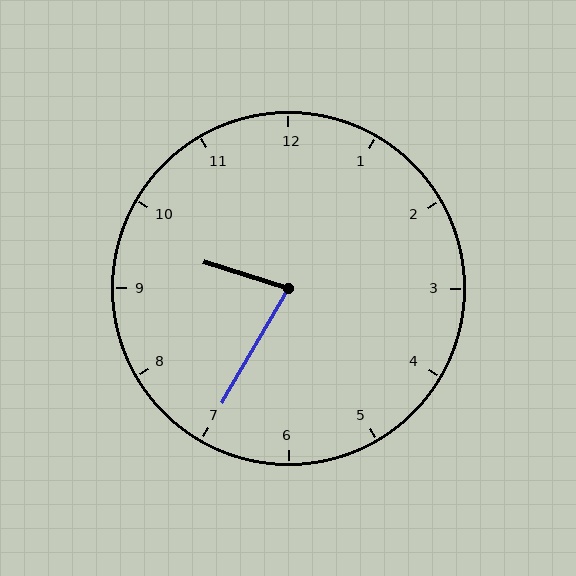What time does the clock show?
9:35.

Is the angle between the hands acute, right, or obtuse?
It is acute.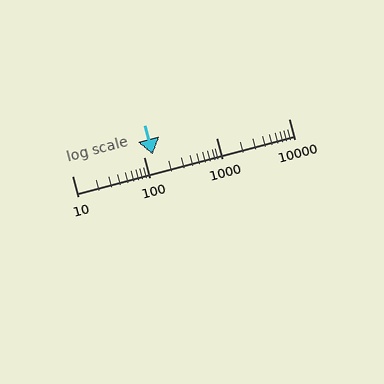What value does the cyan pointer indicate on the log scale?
The pointer indicates approximately 130.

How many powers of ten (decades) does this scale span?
The scale spans 3 decades, from 10 to 10000.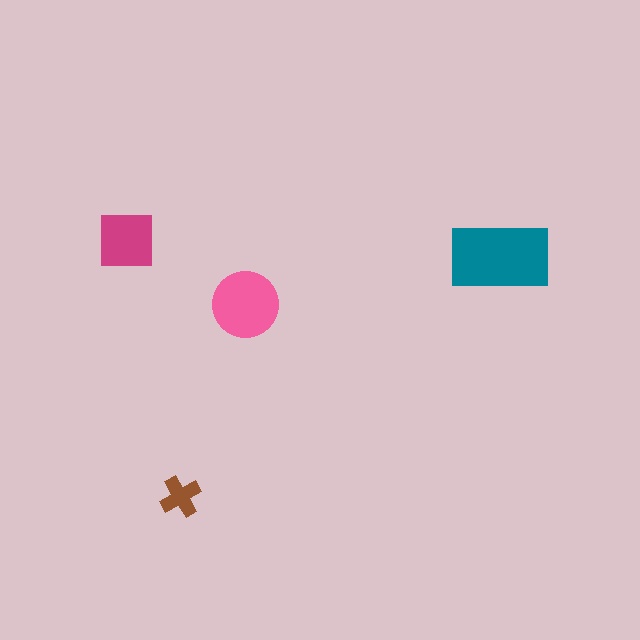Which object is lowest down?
The brown cross is bottommost.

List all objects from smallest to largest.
The brown cross, the magenta square, the pink circle, the teal rectangle.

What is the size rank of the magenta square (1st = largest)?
3rd.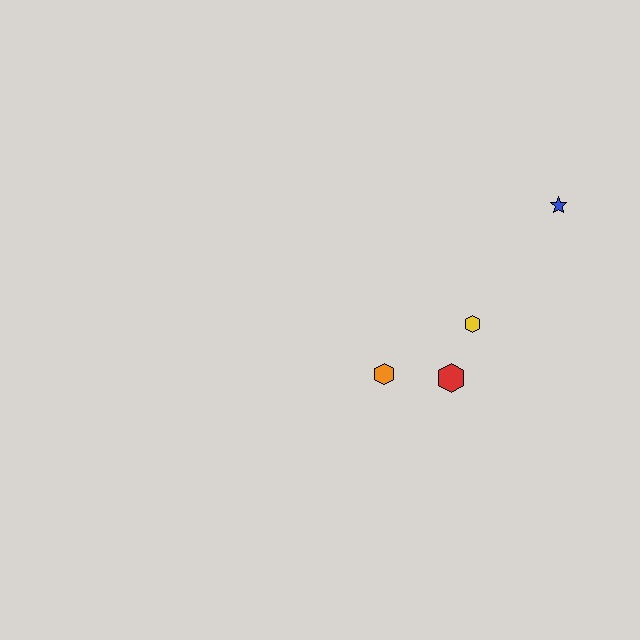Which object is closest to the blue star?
The yellow hexagon is closest to the blue star.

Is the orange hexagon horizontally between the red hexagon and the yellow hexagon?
No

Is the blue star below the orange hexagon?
No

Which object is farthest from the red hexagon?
The blue star is farthest from the red hexagon.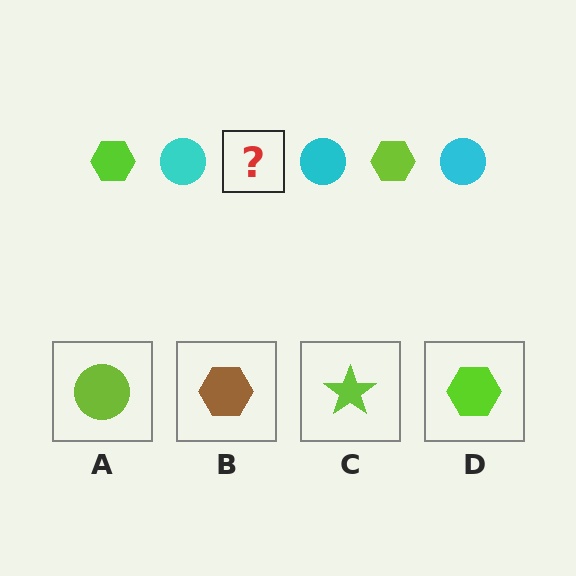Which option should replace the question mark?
Option D.